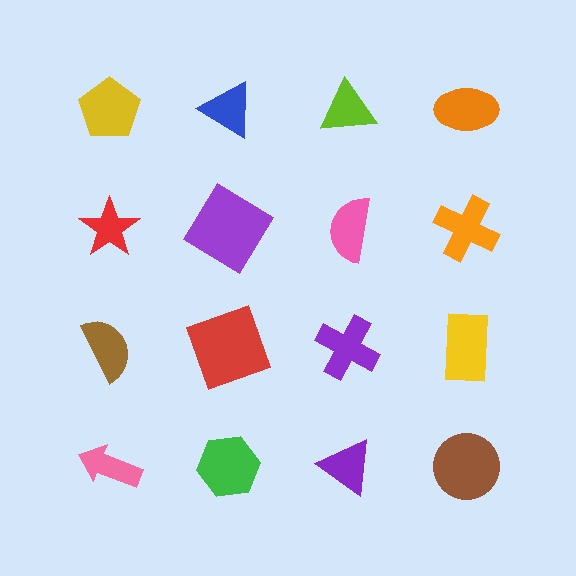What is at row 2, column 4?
An orange cross.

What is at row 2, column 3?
A pink semicircle.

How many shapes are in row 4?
4 shapes.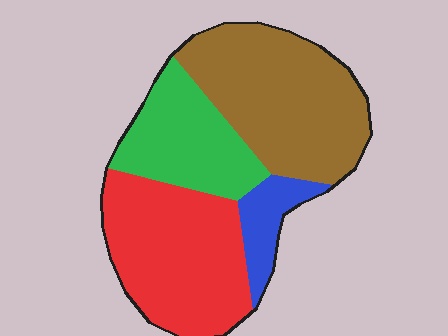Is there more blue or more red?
Red.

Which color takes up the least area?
Blue, at roughly 10%.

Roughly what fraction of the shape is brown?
Brown takes up about three eighths (3/8) of the shape.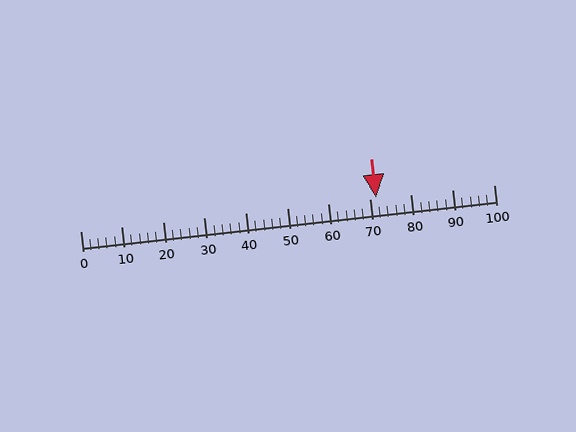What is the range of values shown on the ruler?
The ruler shows values from 0 to 100.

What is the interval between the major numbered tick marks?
The major tick marks are spaced 10 units apart.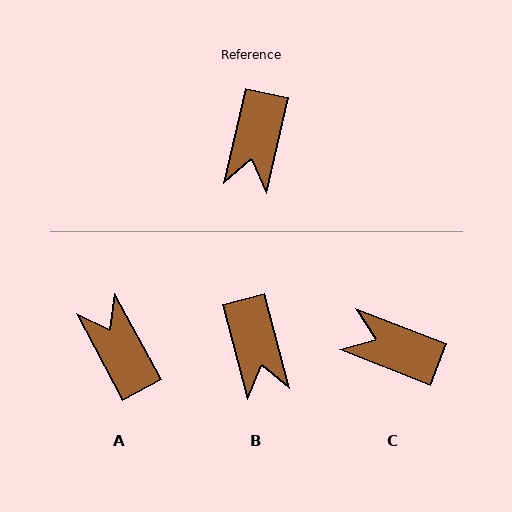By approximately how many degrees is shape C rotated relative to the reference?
Approximately 99 degrees clockwise.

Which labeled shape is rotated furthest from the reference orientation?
A, about 139 degrees away.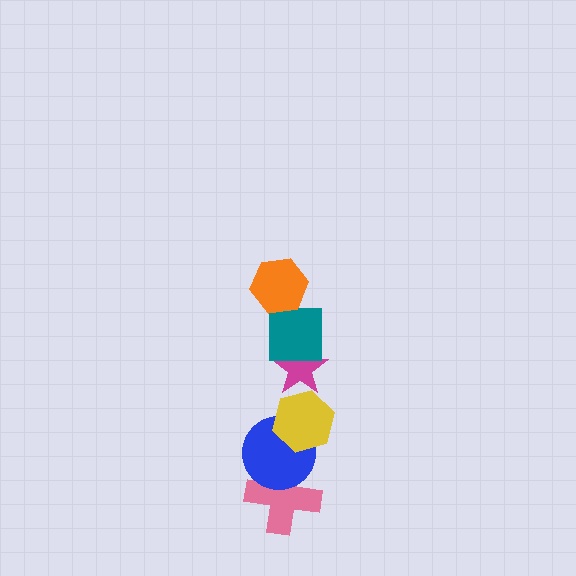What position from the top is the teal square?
The teal square is 2nd from the top.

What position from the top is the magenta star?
The magenta star is 3rd from the top.